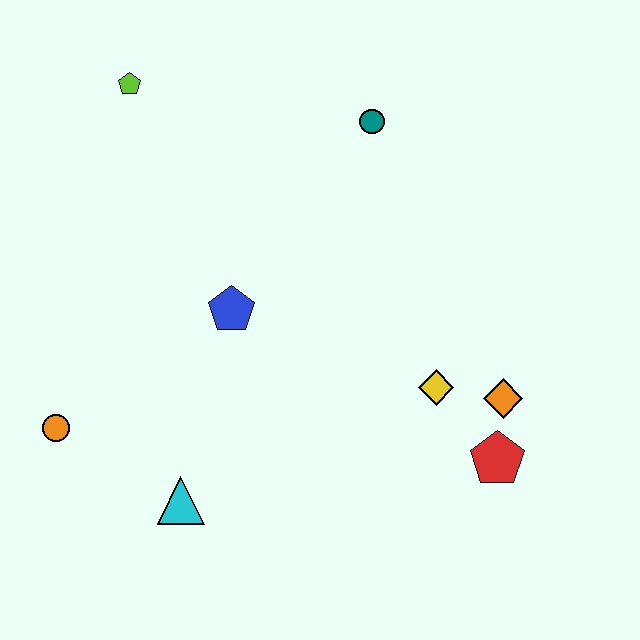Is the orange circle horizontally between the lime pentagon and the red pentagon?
No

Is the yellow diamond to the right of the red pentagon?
No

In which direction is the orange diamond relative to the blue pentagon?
The orange diamond is to the right of the blue pentagon.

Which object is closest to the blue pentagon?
The cyan triangle is closest to the blue pentagon.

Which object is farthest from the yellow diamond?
The lime pentagon is farthest from the yellow diamond.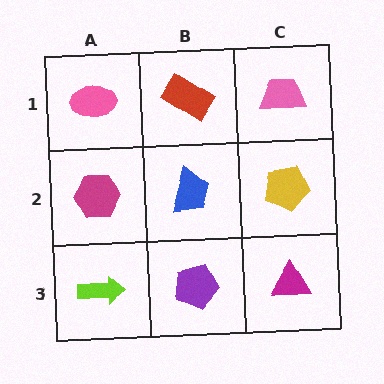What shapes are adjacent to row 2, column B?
A red rectangle (row 1, column B), a purple pentagon (row 3, column B), a magenta hexagon (row 2, column A), a yellow pentagon (row 2, column C).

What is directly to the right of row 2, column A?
A blue trapezoid.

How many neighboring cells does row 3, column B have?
3.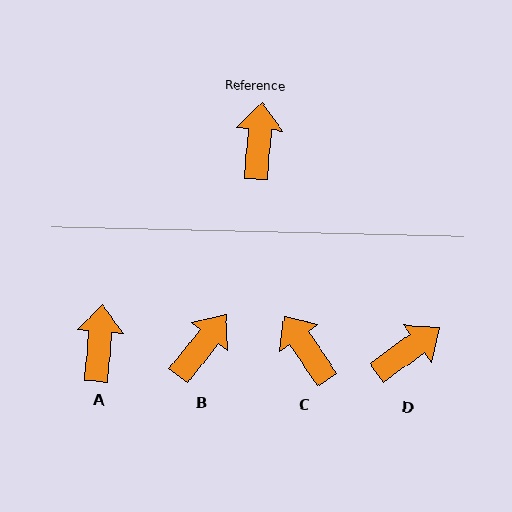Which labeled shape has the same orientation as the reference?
A.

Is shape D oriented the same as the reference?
No, it is off by about 50 degrees.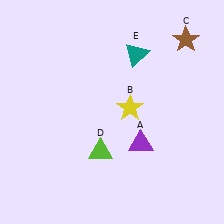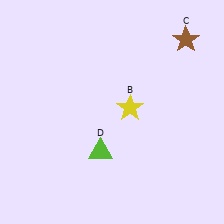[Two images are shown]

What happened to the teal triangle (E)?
The teal triangle (E) was removed in Image 2. It was in the top-right area of Image 1.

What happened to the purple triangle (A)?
The purple triangle (A) was removed in Image 2. It was in the bottom-right area of Image 1.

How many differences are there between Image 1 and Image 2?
There are 2 differences between the two images.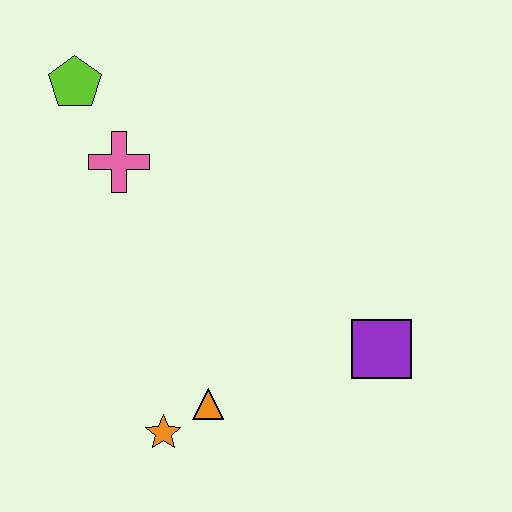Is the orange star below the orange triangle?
Yes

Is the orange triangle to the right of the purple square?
No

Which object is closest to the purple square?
The orange triangle is closest to the purple square.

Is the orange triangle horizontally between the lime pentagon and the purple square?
Yes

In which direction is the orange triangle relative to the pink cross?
The orange triangle is below the pink cross.